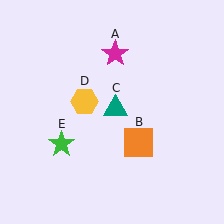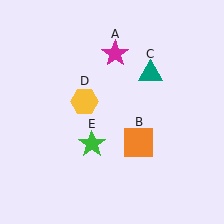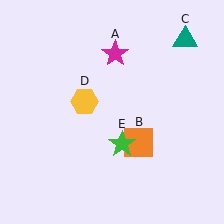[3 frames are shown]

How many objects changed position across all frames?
2 objects changed position: teal triangle (object C), green star (object E).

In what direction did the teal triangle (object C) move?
The teal triangle (object C) moved up and to the right.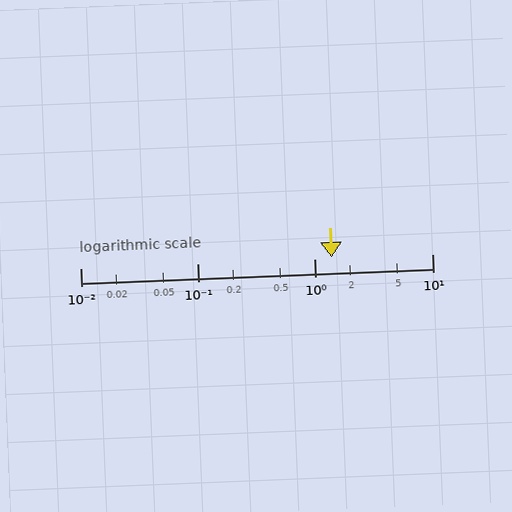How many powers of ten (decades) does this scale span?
The scale spans 3 decades, from 0.01 to 10.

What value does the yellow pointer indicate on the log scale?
The pointer indicates approximately 1.4.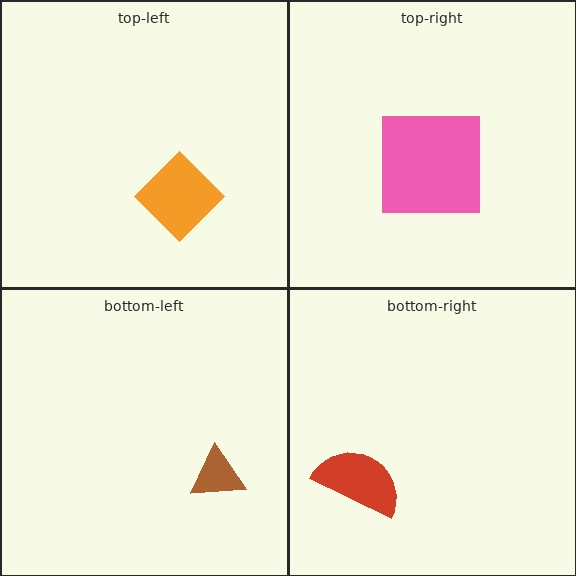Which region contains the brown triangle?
The bottom-left region.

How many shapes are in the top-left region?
1.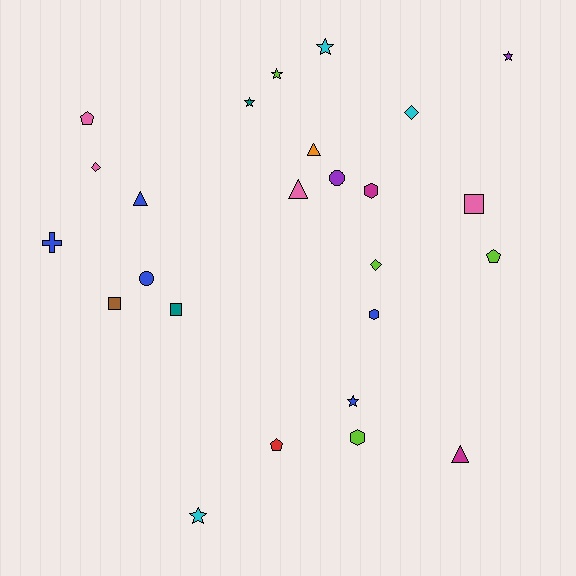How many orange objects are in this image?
There is 1 orange object.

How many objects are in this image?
There are 25 objects.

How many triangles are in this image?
There are 4 triangles.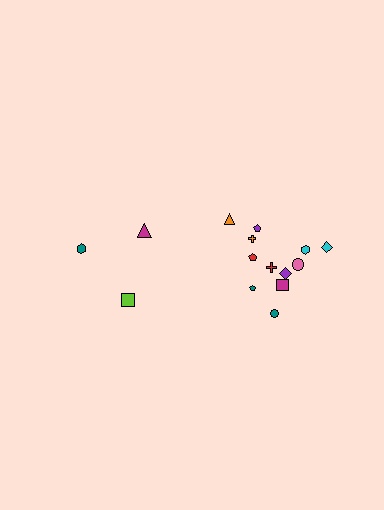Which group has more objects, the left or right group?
The right group.